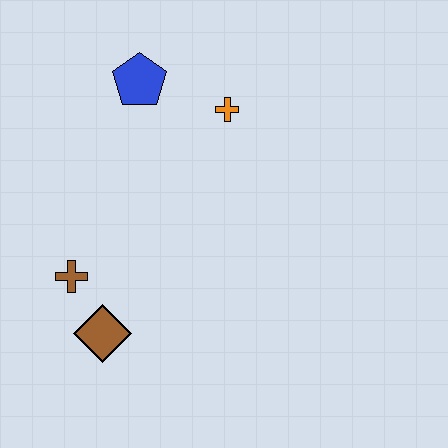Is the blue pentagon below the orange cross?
No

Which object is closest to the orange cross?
The blue pentagon is closest to the orange cross.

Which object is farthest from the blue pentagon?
The brown diamond is farthest from the blue pentagon.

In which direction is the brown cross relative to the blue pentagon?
The brown cross is below the blue pentagon.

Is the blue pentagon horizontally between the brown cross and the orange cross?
Yes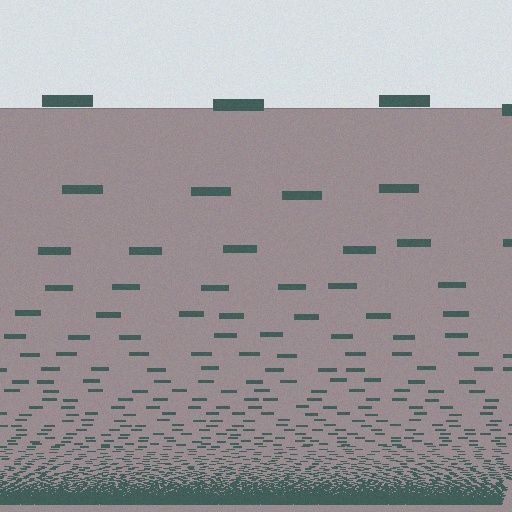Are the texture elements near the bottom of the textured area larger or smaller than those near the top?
Smaller. The gradient is inverted — elements near the bottom are smaller and denser.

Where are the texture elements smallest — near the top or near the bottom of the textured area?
Near the bottom.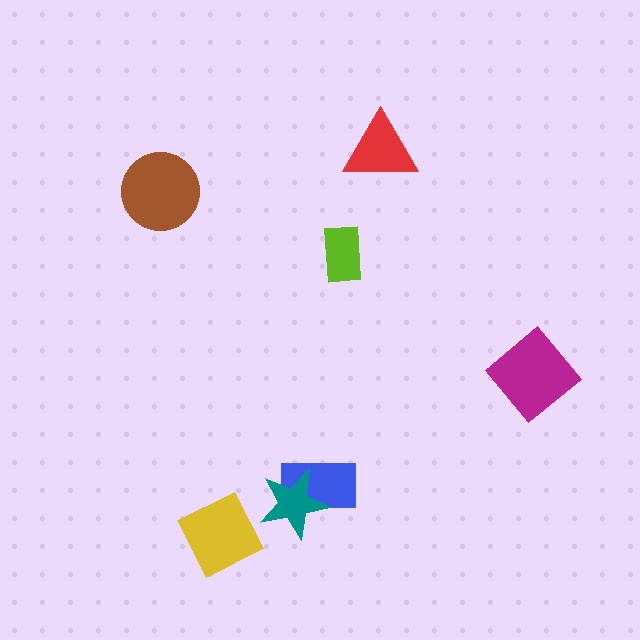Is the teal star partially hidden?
No, no other shape covers it.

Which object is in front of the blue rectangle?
The teal star is in front of the blue rectangle.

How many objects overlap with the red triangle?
0 objects overlap with the red triangle.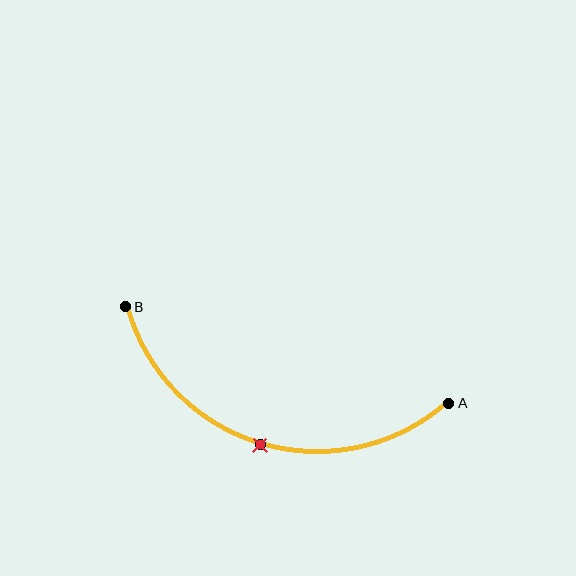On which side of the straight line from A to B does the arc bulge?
The arc bulges below the straight line connecting A and B.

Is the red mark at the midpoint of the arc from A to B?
Yes. The red mark lies on the arc at equal arc-length from both A and B — it is the arc midpoint.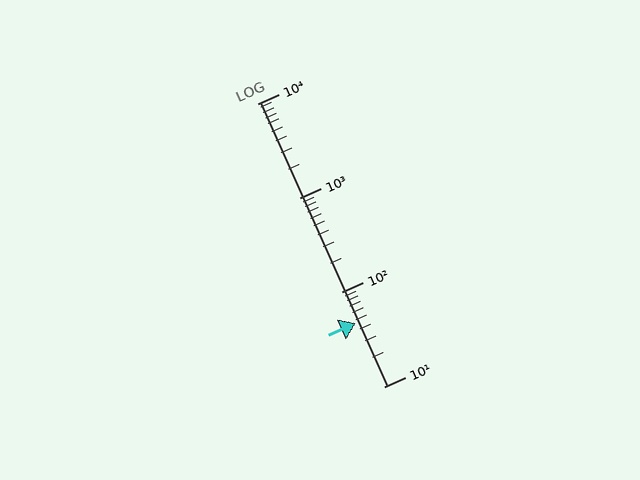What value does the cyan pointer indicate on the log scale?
The pointer indicates approximately 47.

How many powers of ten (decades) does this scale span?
The scale spans 3 decades, from 10 to 10000.